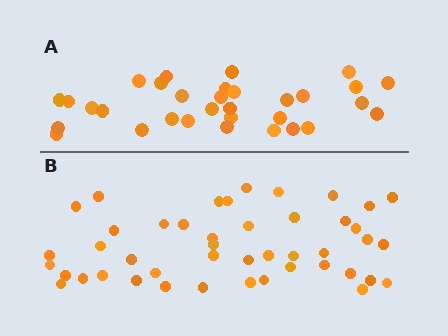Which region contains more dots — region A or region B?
Region B (the bottom region) has more dots.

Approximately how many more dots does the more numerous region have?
Region B has approximately 15 more dots than region A.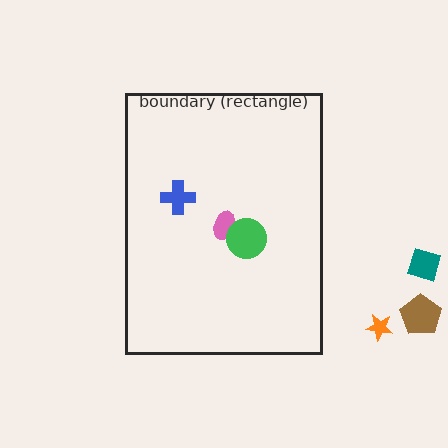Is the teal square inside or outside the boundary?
Outside.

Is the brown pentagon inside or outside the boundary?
Outside.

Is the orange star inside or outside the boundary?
Outside.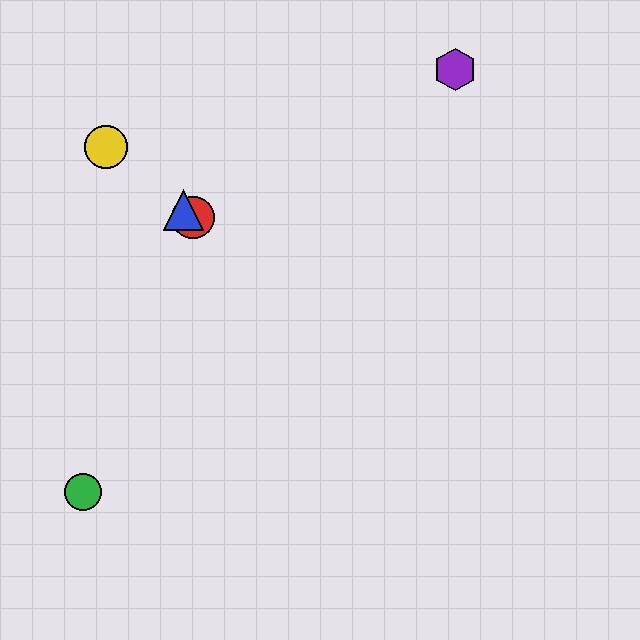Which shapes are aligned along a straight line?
The red circle, the blue triangle, the yellow circle are aligned along a straight line.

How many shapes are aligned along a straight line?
3 shapes (the red circle, the blue triangle, the yellow circle) are aligned along a straight line.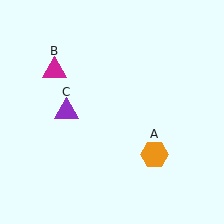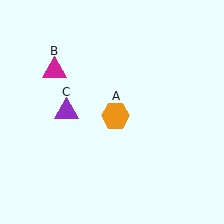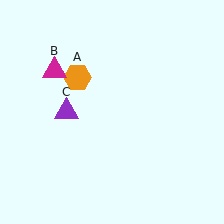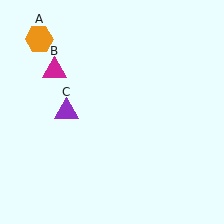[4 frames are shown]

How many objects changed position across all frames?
1 object changed position: orange hexagon (object A).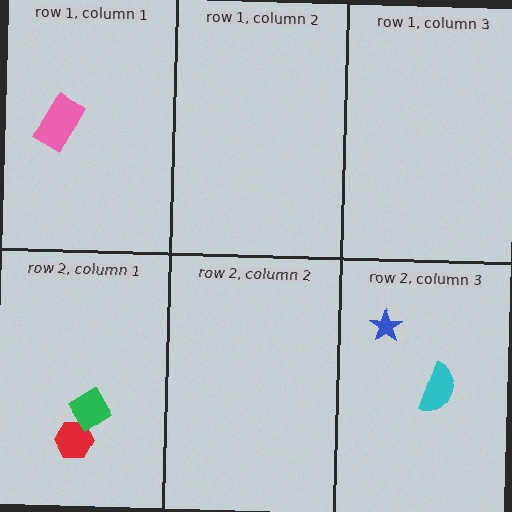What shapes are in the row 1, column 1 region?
The pink rectangle.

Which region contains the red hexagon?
The row 2, column 1 region.